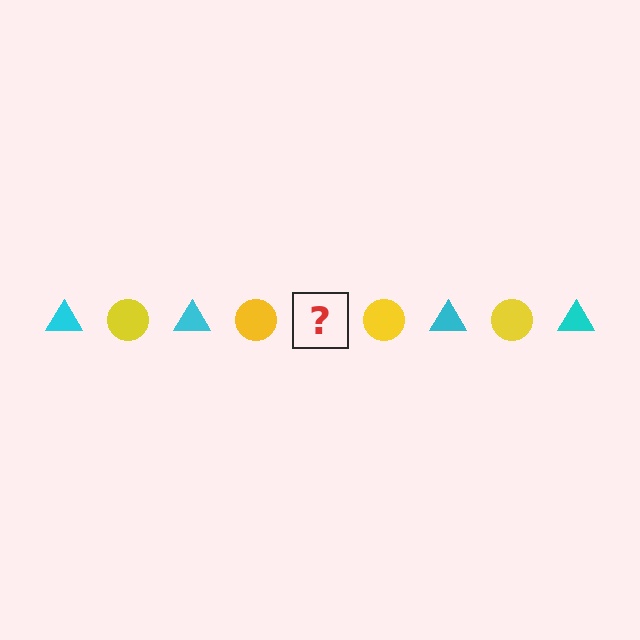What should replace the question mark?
The question mark should be replaced with a cyan triangle.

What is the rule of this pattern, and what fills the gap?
The rule is that the pattern alternates between cyan triangle and yellow circle. The gap should be filled with a cyan triangle.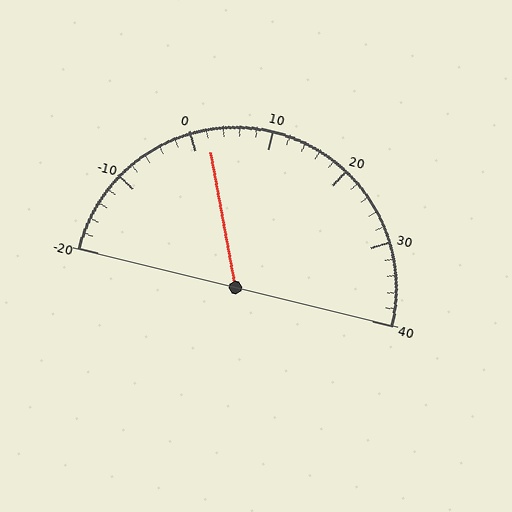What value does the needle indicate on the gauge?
The needle indicates approximately 2.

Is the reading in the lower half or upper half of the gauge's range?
The reading is in the lower half of the range (-20 to 40).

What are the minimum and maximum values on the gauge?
The gauge ranges from -20 to 40.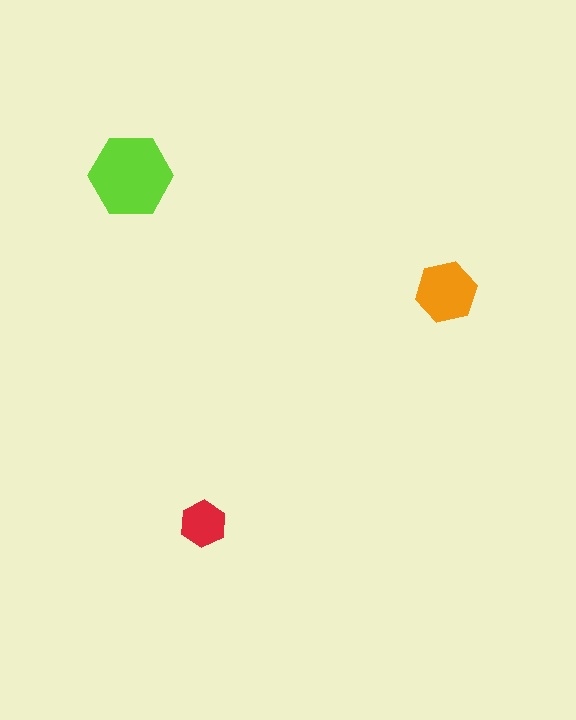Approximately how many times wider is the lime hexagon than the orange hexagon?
About 1.5 times wider.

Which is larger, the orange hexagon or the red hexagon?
The orange one.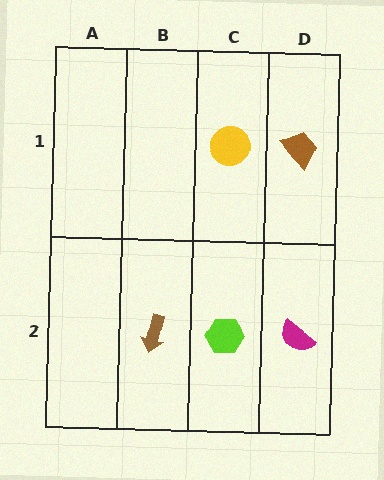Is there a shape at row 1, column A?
No, that cell is empty.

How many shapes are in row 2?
3 shapes.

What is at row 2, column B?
A brown arrow.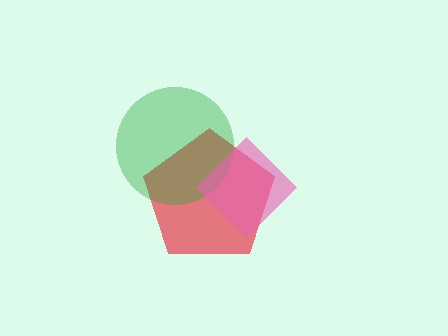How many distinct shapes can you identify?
There are 3 distinct shapes: a red pentagon, a green circle, a pink diamond.